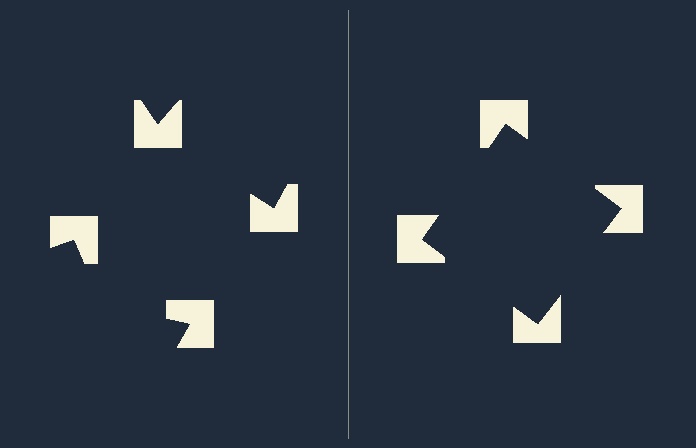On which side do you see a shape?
An illusory square appears on the right side. On the left side the wedge cuts are rotated, so no coherent shape forms.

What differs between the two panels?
The notched squares are positioned identically on both sides; only the wedge orientations differ. On the right they align to a square; on the left they are misaligned.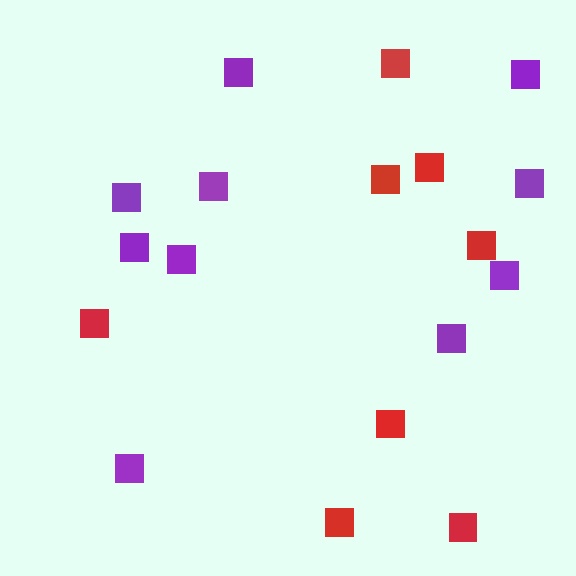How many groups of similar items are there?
There are 2 groups: one group of red squares (8) and one group of purple squares (10).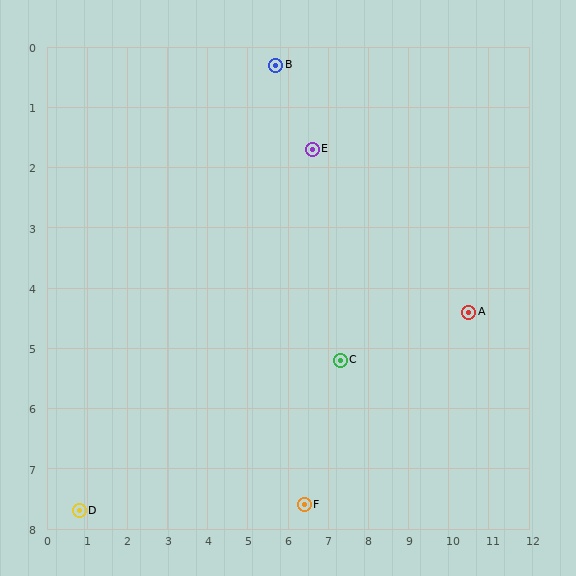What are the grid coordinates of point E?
Point E is at approximately (6.6, 1.7).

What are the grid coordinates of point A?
Point A is at approximately (10.5, 4.4).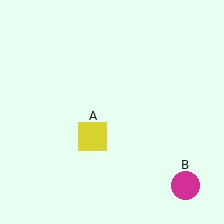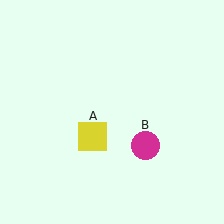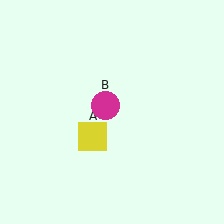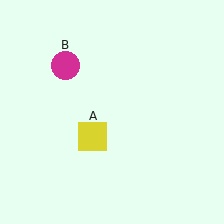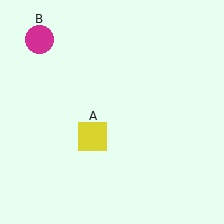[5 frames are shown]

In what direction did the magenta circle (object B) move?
The magenta circle (object B) moved up and to the left.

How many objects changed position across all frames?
1 object changed position: magenta circle (object B).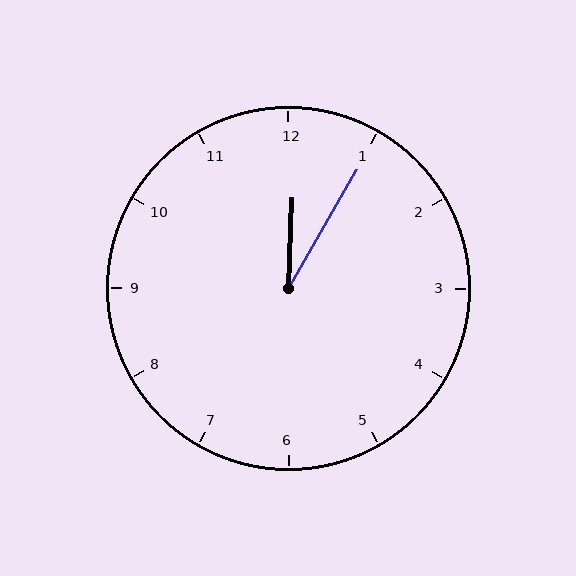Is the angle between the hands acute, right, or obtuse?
It is acute.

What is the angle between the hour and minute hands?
Approximately 28 degrees.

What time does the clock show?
12:05.